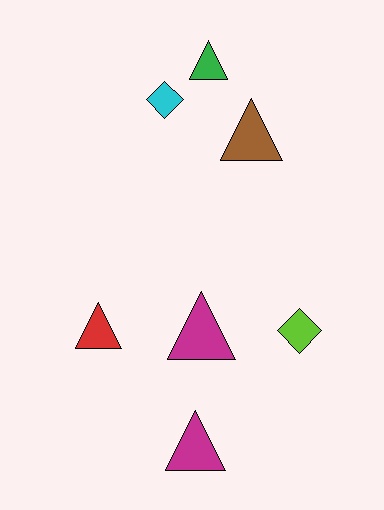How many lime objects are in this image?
There is 1 lime object.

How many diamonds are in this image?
There are 2 diamonds.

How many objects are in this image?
There are 7 objects.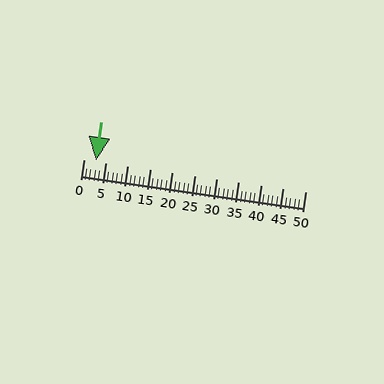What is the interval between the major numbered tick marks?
The major tick marks are spaced 5 units apart.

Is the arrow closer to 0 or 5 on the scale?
The arrow is closer to 5.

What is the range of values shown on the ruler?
The ruler shows values from 0 to 50.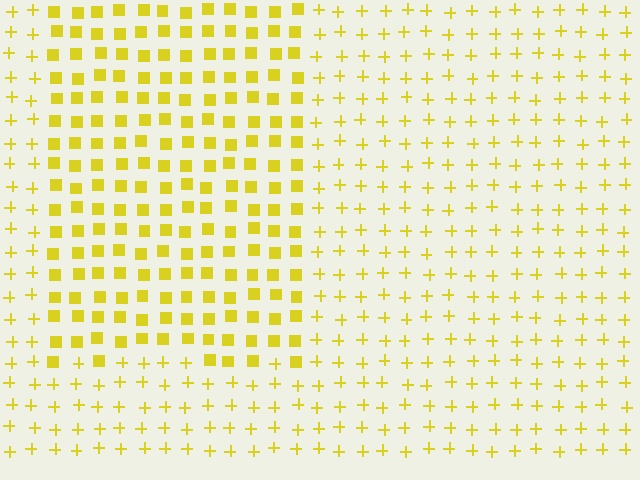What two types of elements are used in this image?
The image uses squares inside the rectangle region and plus signs outside it.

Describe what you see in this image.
The image is filled with small yellow elements arranged in a uniform grid. A rectangle-shaped region contains squares, while the surrounding area contains plus signs. The boundary is defined purely by the change in element shape.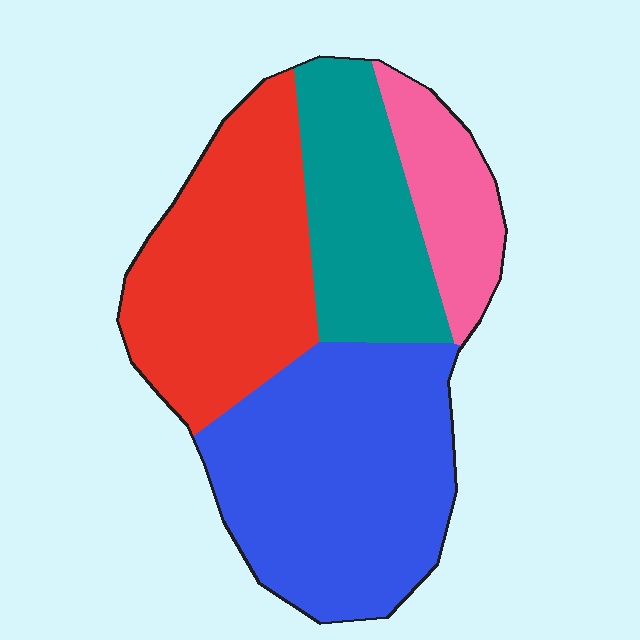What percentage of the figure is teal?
Teal takes up between a sixth and a third of the figure.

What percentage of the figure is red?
Red covers roughly 30% of the figure.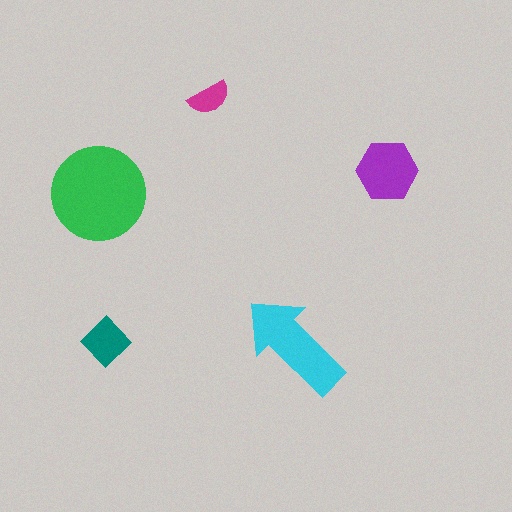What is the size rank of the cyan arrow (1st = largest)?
2nd.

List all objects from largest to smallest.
The green circle, the cyan arrow, the purple hexagon, the teal diamond, the magenta semicircle.